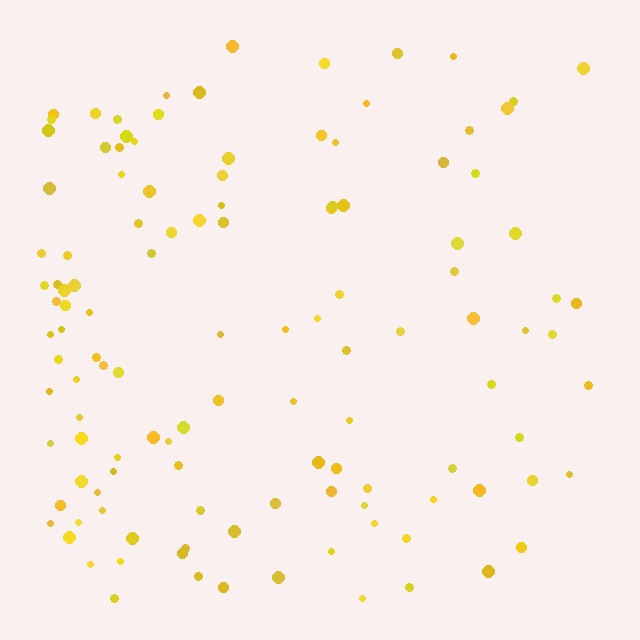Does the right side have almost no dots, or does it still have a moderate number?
Still a moderate number, just noticeably fewer than the left.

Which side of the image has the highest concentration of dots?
The left.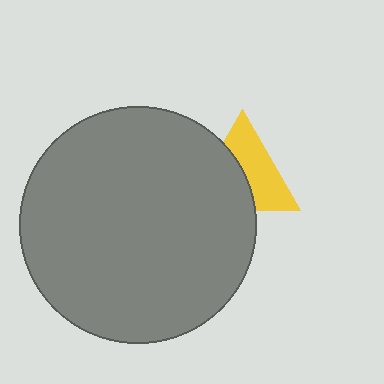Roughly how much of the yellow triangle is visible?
About half of it is visible (roughly 53%).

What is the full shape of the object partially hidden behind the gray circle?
The partially hidden object is a yellow triangle.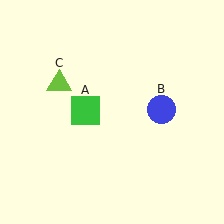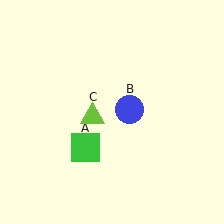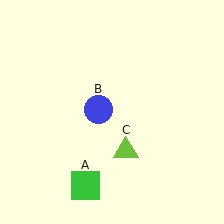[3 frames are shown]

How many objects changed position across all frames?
3 objects changed position: green square (object A), blue circle (object B), lime triangle (object C).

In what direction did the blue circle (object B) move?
The blue circle (object B) moved left.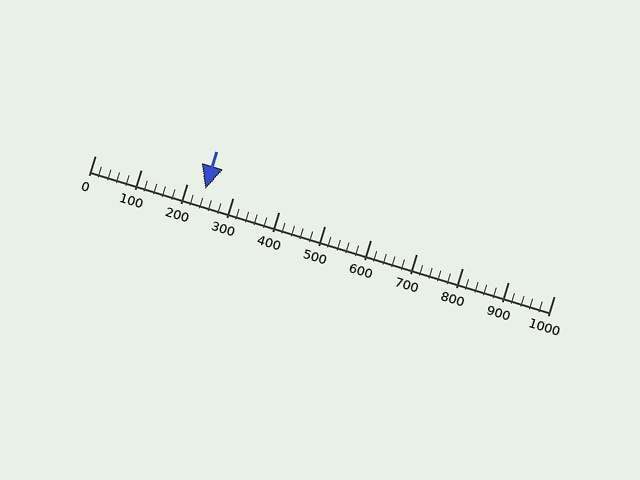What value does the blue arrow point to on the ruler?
The blue arrow points to approximately 240.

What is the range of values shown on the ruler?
The ruler shows values from 0 to 1000.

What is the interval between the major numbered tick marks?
The major tick marks are spaced 100 units apart.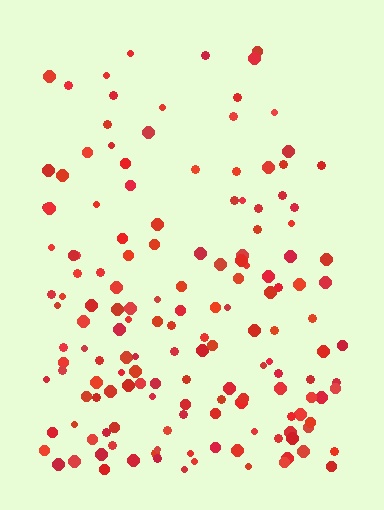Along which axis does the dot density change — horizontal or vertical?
Vertical.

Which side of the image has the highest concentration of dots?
The bottom.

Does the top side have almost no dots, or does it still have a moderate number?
Still a moderate number, just noticeably fewer than the bottom.